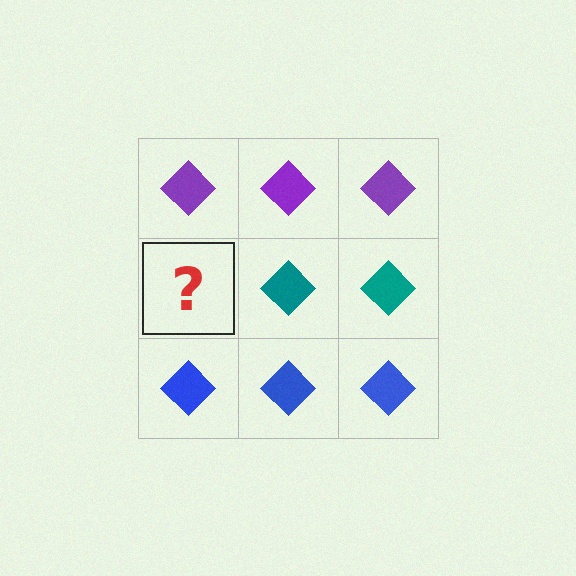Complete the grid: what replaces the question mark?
The question mark should be replaced with a teal diamond.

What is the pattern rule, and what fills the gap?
The rule is that each row has a consistent color. The gap should be filled with a teal diamond.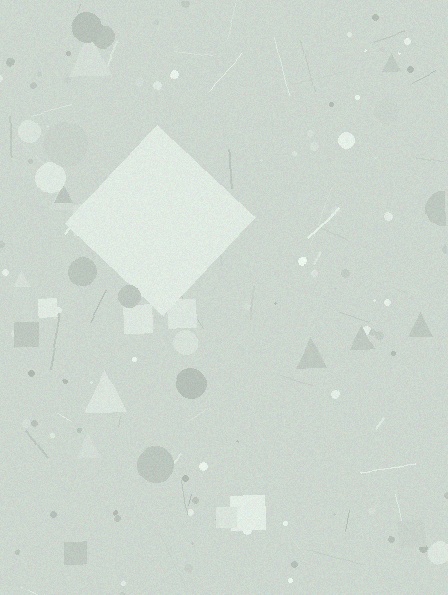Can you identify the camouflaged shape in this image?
The camouflaged shape is a diamond.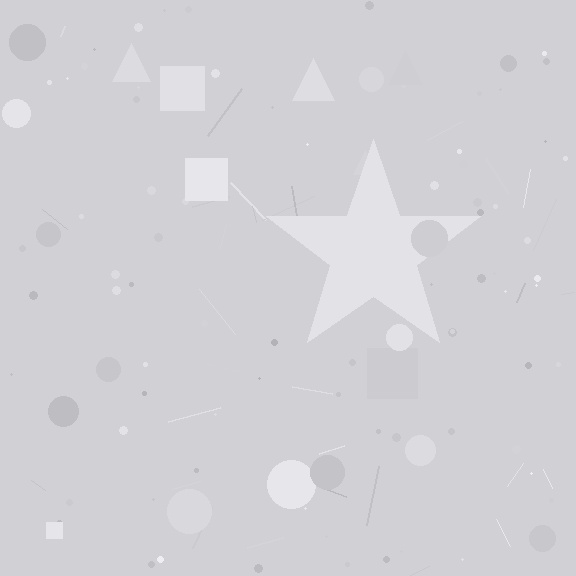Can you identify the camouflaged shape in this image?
The camouflaged shape is a star.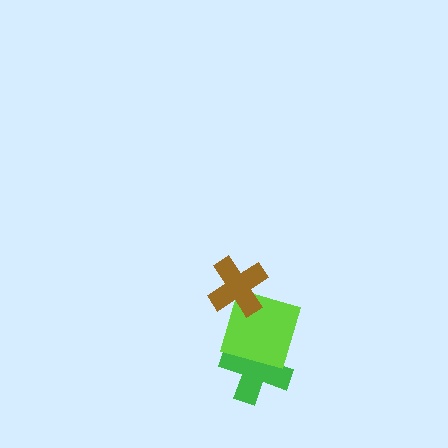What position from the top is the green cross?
The green cross is 3rd from the top.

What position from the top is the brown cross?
The brown cross is 1st from the top.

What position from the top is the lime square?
The lime square is 2nd from the top.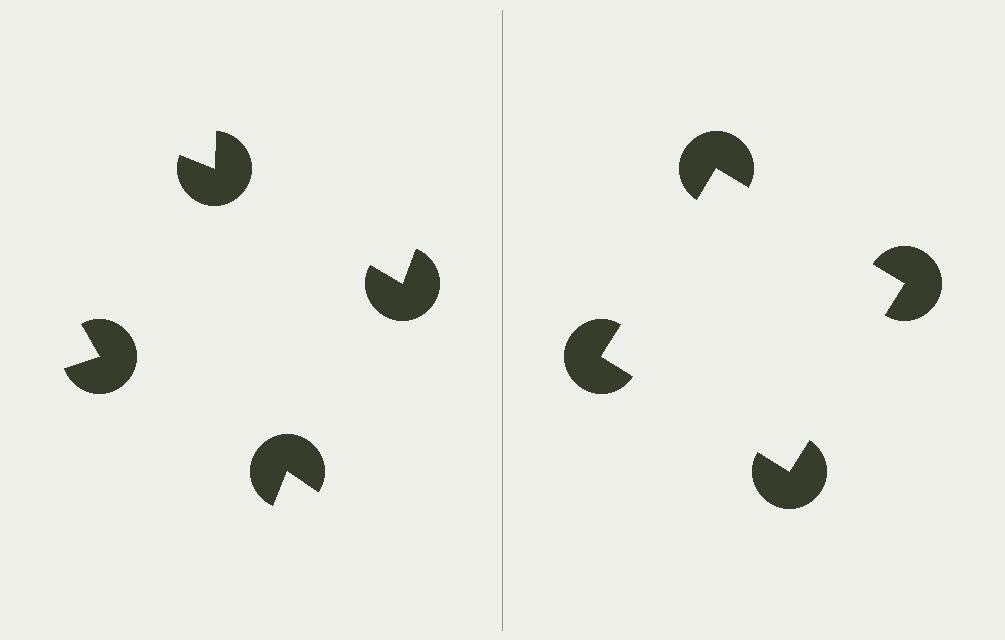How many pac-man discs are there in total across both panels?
8 — 4 on each side.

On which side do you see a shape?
An illusory square appears on the right side. On the left side the wedge cuts are rotated, so no coherent shape forms.